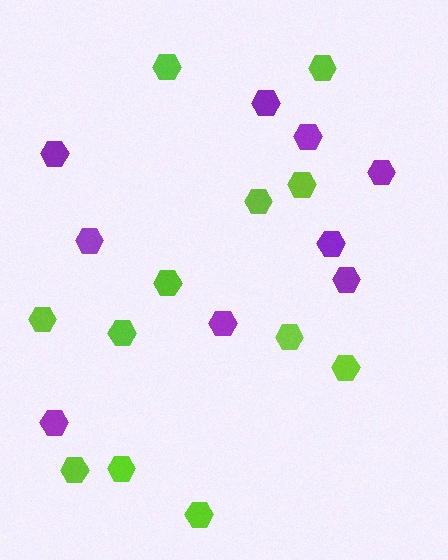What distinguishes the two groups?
There are 2 groups: one group of purple hexagons (9) and one group of lime hexagons (12).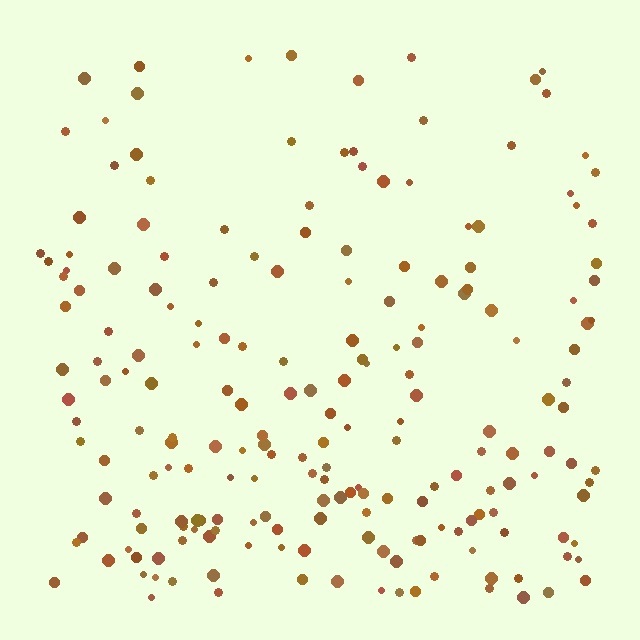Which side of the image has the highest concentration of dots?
The bottom.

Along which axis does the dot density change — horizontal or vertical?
Vertical.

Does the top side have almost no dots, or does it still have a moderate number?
Still a moderate number, just noticeably fewer than the bottom.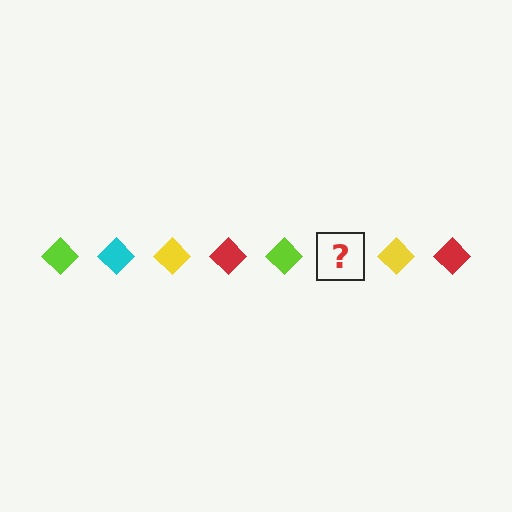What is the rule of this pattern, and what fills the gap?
The rule is that the pattern cycles through lime, cyan, yellow, red diamonds. The gap should be filled with a cyan diamond.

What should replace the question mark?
The question mark should be replaced with a cyan diamond.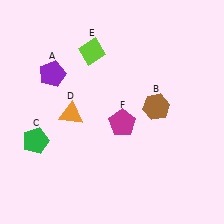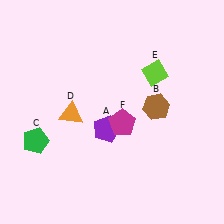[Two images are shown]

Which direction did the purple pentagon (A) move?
The purple pentagon (A) moved down.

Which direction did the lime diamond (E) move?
The lime diamond (E) moved right.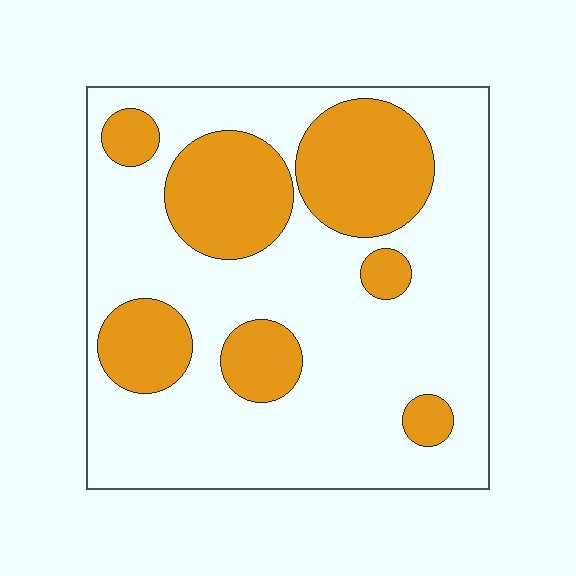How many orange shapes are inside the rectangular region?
7.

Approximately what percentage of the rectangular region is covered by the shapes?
Approximately 30%.